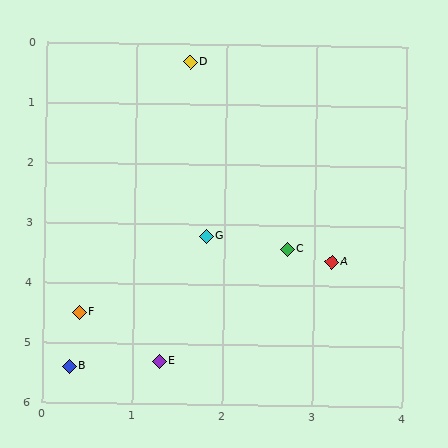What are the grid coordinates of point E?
Point E is at approximately (1.3, 5.3).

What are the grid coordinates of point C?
Point C is at approximately (2.7, 3.4).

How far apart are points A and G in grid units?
Points A and G are about 1.5 grid units apart.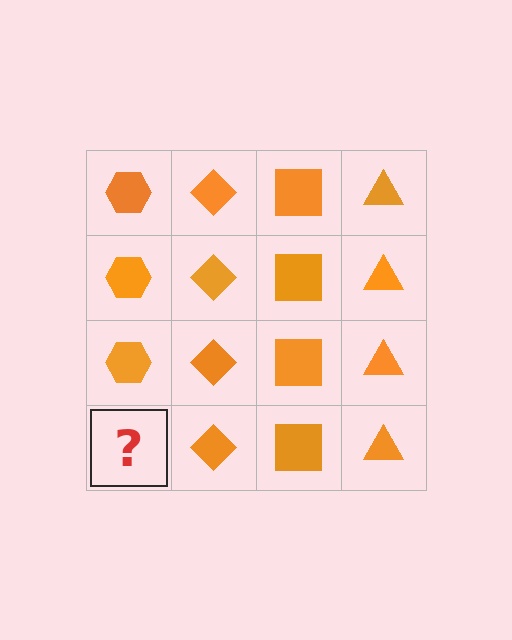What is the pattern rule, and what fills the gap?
The rule is that each column has a consistent shape. The gap should be filled with an orange hexagon.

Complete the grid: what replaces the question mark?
The question mark should be replaced with an orange hexagon.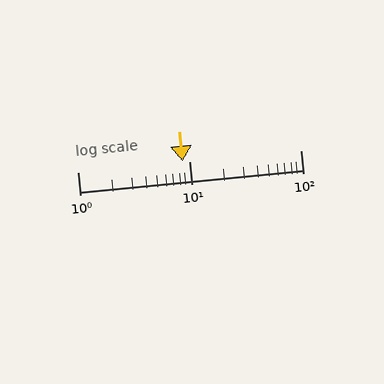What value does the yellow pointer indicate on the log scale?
The pointer indicates approximately 8.7.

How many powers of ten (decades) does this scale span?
The scale spans 2 decades, from 1 to 100.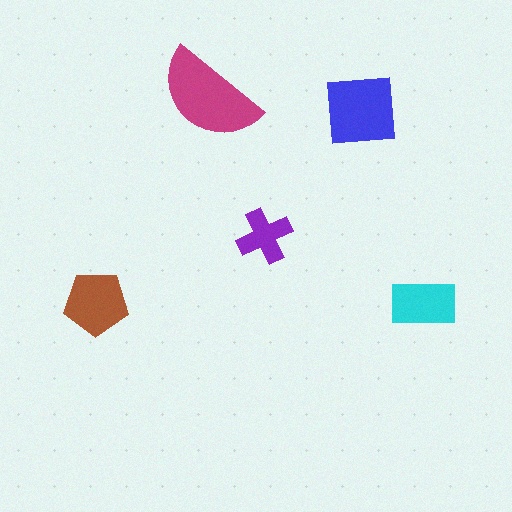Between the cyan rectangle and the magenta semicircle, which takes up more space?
The magenta semicircle.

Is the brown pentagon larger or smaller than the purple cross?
Larger.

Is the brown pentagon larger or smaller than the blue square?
Smaller.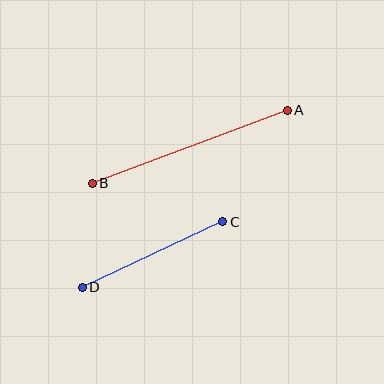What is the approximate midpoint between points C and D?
The midpoint is at approximately (152, 255) pixels.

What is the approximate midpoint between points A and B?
The midpoint is at approximately (190, 147) pixels.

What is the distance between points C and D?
The distance is approximately 155 pixels.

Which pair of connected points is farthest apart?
Points A and B are farthest apart.